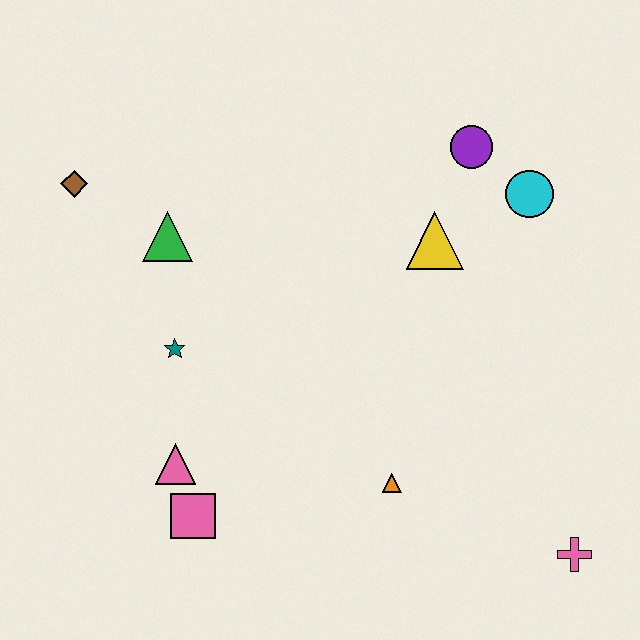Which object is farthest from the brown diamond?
The pink cross is farthest from the brown diamond.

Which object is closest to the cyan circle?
The purple circle is closest to the cyan circle.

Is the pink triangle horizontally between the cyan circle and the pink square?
No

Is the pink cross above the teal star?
No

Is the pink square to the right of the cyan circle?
No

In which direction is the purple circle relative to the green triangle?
The purple circle is to the right of the green triangle.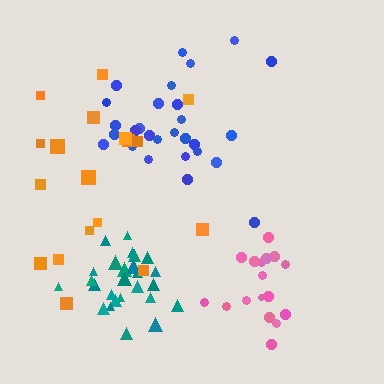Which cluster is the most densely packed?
Teal.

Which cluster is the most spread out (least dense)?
Orange.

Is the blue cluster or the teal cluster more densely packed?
Teal.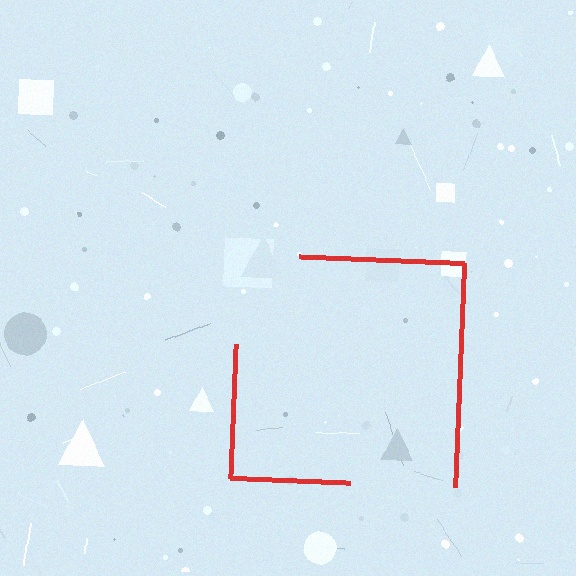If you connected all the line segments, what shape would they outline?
They would outline a square.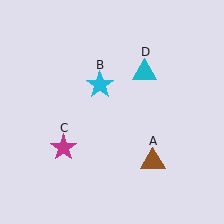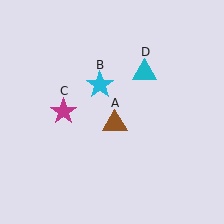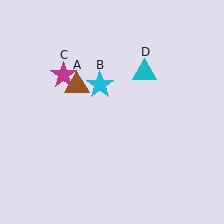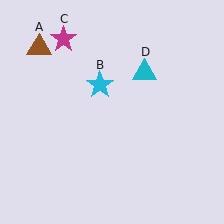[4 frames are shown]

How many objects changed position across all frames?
2 objects changed position: brown triangle (object A), magenta star (object C).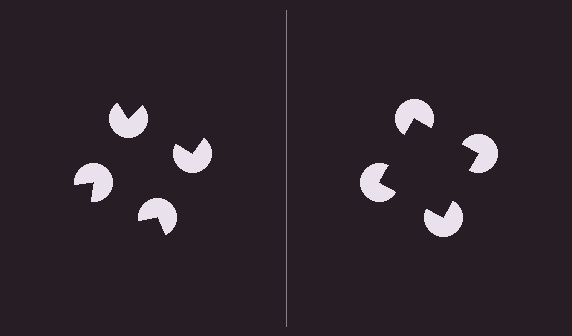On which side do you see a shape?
An illusory square appears on the right side. On the left side the wedge cuts are rotated, so no coherent shape forms.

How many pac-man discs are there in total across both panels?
8 — 4 on each side.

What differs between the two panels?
The pac-man discs are positioned identically on both sides; only the wedge orientations differ. On the right they align to a square; on the left they are misaligned.